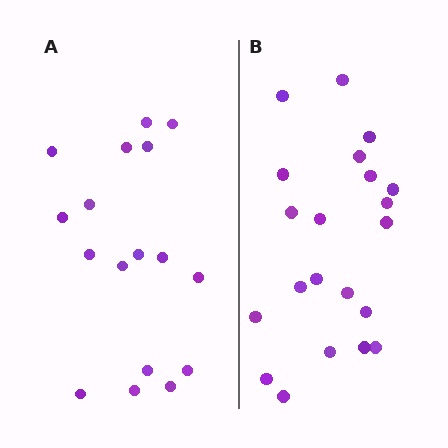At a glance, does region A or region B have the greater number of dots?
Region B (the right region) has more dots.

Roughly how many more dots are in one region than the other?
Region B has about 4 more dots than region A.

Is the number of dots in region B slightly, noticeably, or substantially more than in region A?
Region B has only slightly more — the two regions are fairly close. The ratio is roughly 1.2 to 1.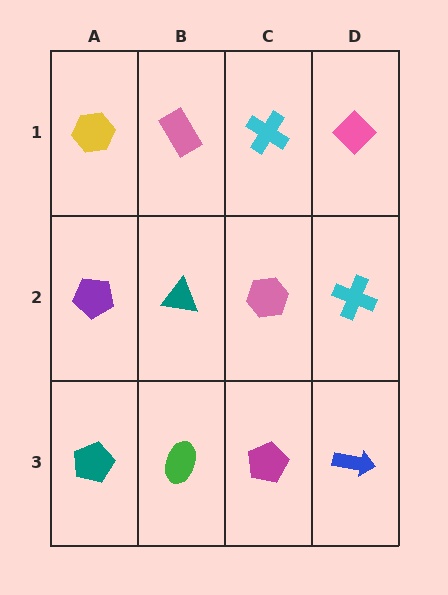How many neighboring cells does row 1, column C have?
3.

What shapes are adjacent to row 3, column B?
A teal triangle (row 2, column B), a teal pentagon (row 3, column A), a magenta pentagon (row 3, column C).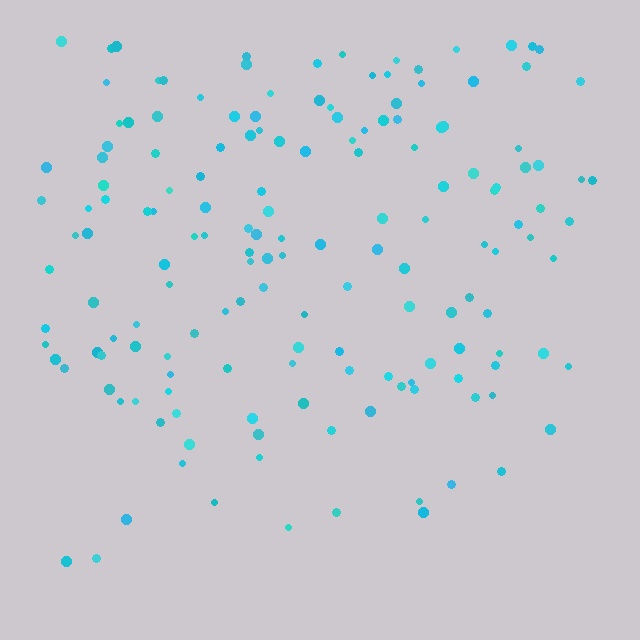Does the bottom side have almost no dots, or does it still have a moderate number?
Still a moderate number, just noticeably fewer than the top.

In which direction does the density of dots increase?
From bottom to top, with the top side densest.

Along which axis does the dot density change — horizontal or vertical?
Vertical.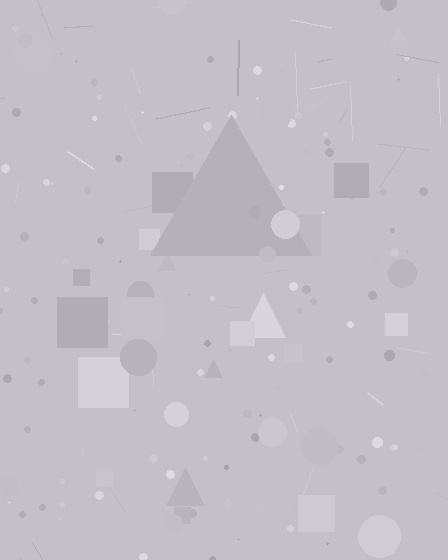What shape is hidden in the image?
A triangle is hidden in the image.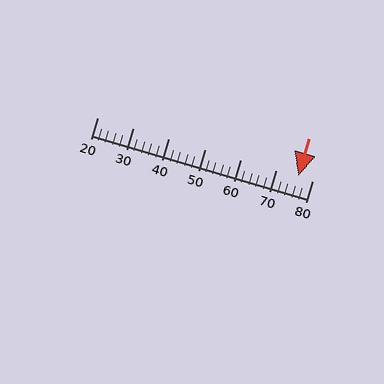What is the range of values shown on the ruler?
The ruler shows values from 20 to 80.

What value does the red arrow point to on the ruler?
The red arrow points to approximately 76.